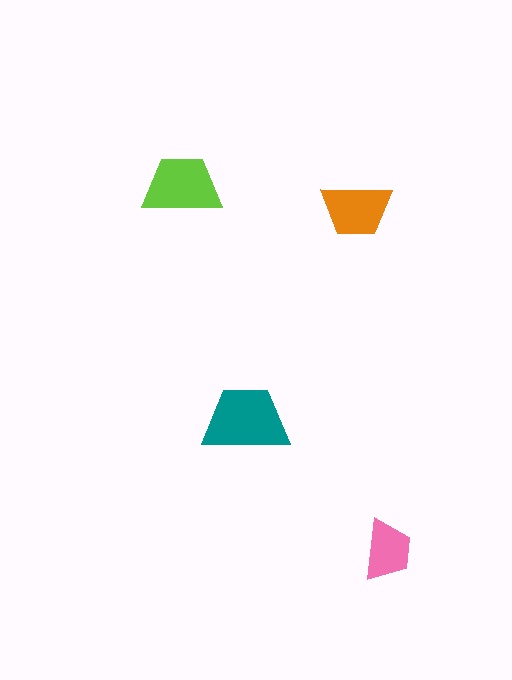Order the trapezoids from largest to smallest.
the teal one, the lime one, the orange one, the pink one.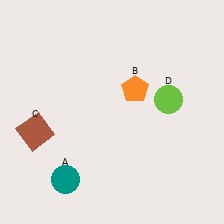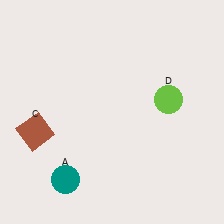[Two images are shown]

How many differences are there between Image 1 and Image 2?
There is 1 difference between the two images.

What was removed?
The orange pentagon (B) was removed in Image 2.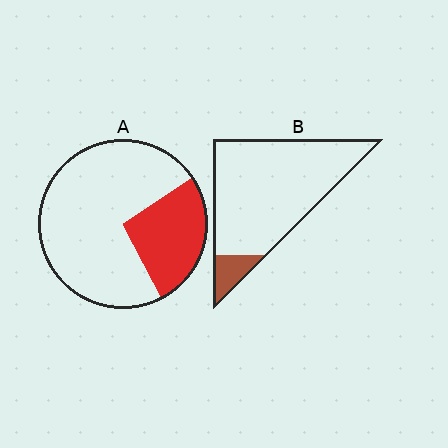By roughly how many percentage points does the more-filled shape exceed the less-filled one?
By roughly 15 percentage points (A over B).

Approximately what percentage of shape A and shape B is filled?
A is approximately 25% and B is approximately 10%.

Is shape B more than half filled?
No.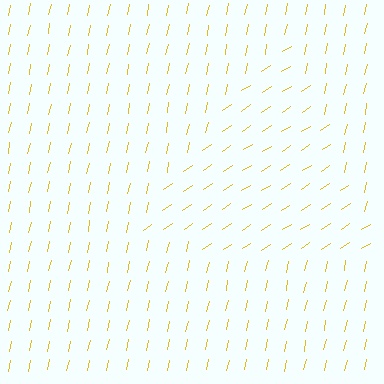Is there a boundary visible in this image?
Yes, there is a texture boundary formed by a change in line orientation.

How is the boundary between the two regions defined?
The boundary is defined purely by a change in line orientation (approximately 45 degrees difference). All lines are the same color and thickness.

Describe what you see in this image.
The image is filled with small yellow line segments. A triangle region in the image has lines oriented differently from the surrounding lines, creating a visible texture boundary.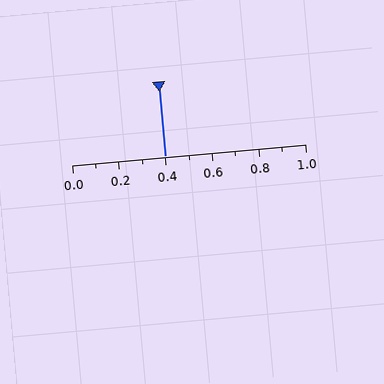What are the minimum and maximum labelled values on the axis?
The axis runs from 0.0 to 1.0.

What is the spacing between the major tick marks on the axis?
The major ticks are spaced 0.2 apart.